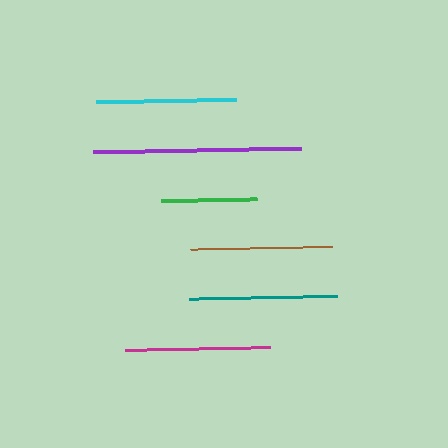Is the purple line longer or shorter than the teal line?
The purple line is longer than the teal line.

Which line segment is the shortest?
The green line is the shortest at approximately 97 pixels.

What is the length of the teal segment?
The teal segment is approximately 147 pixels long.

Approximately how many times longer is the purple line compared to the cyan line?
The purple line is approximately 1.5 times the length of the cyan line.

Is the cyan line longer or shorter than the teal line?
The teal line is longer than the cyan line.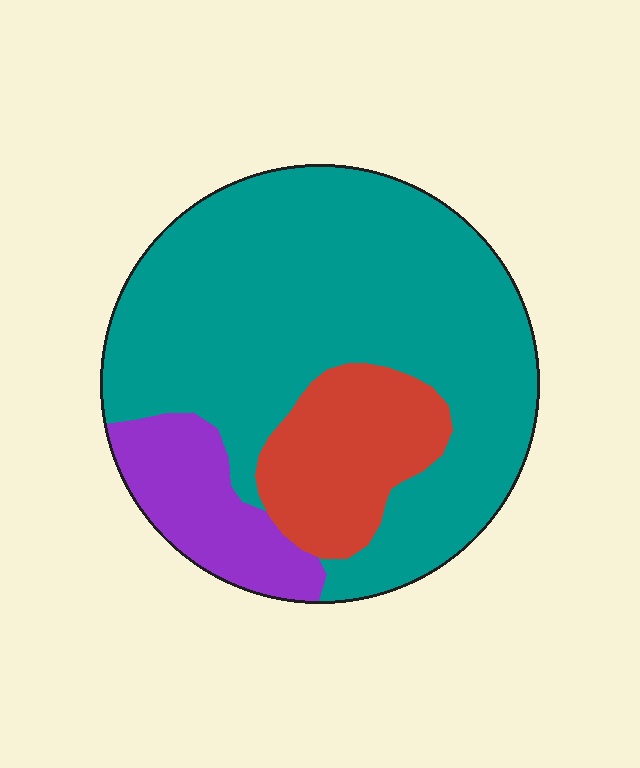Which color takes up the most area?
Teal, at roughly 70%.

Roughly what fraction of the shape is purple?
Purple takes up less than a quarter of the shape.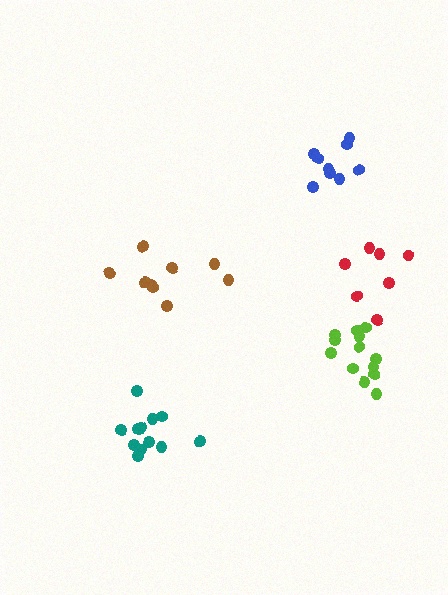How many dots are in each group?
Group 1: 12 dots, Group 2: 9 dots, Group 3: 13 dots, Group 4: 7 dots, Group 5: 9 dots (50 total).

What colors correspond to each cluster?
The clusters are colored: teal, blue, lime, red, brown.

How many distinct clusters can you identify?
There are 5 distinct clusters.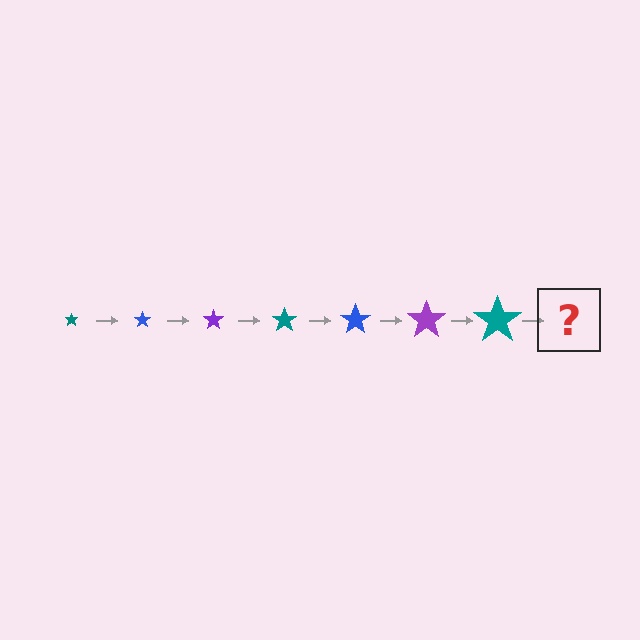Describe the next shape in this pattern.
It should be a blue star, larger than the previous one.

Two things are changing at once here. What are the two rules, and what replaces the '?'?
The two rules are that the star grows larger each step and the color cycles through teal, blue, and purple. The '?' should be a blue star, larger than the previous one.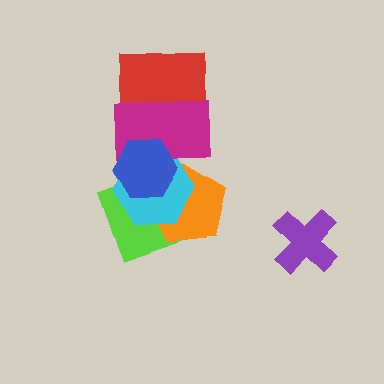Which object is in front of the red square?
The magenta rectangle is in front of the red square.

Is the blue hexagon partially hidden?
No, no other shape covers it.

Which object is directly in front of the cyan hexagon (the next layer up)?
The magenta rectangle is directly in front of the cyan hexagon.